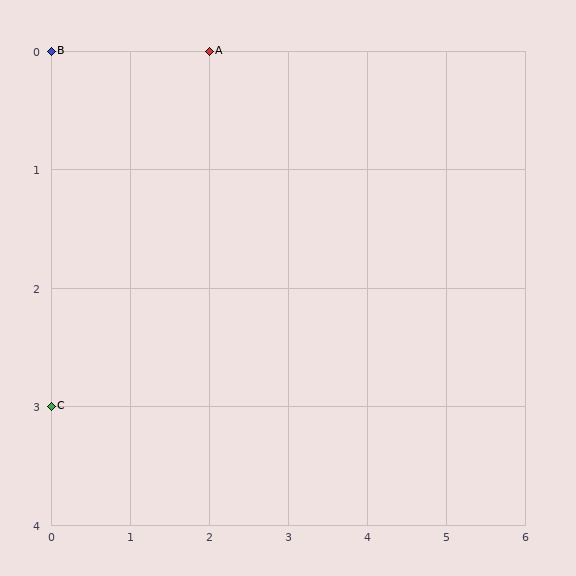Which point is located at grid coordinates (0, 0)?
Point B is at (0, 0).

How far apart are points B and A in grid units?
Points B and A are 2 columns apart.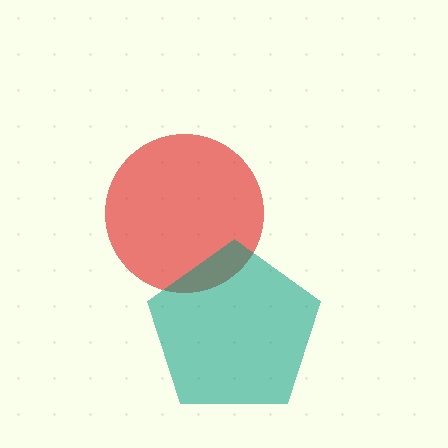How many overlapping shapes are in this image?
There are 2 overlapping shapes in the image.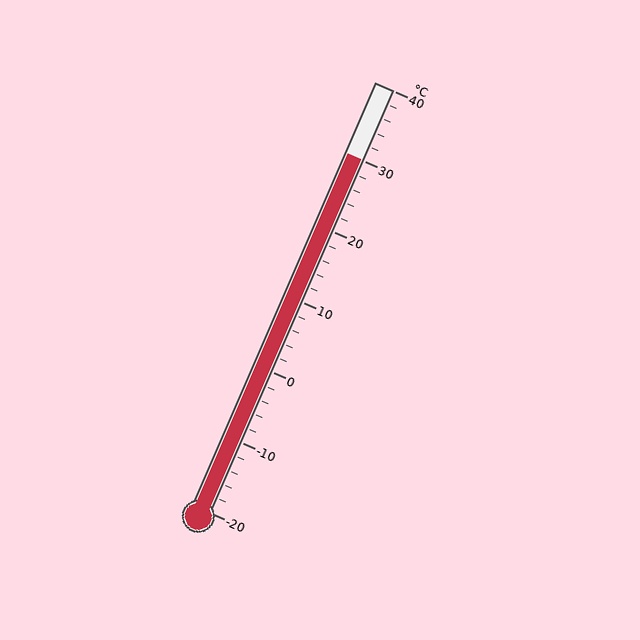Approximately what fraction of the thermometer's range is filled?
The thermometer is filled to approximately 85% of its range.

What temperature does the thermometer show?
The thermometer shows approximately 30°C.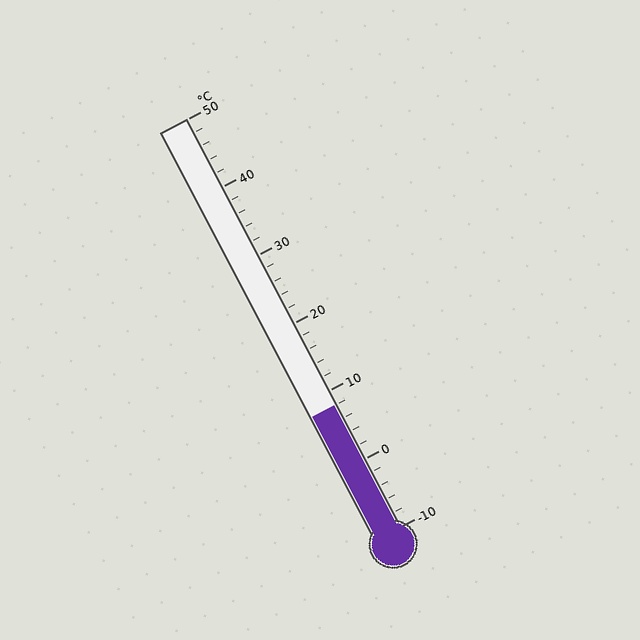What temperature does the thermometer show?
The thermometer shows approximately 8°C.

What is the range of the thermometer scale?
The thermometer scale ranges from -10°C to 50°C.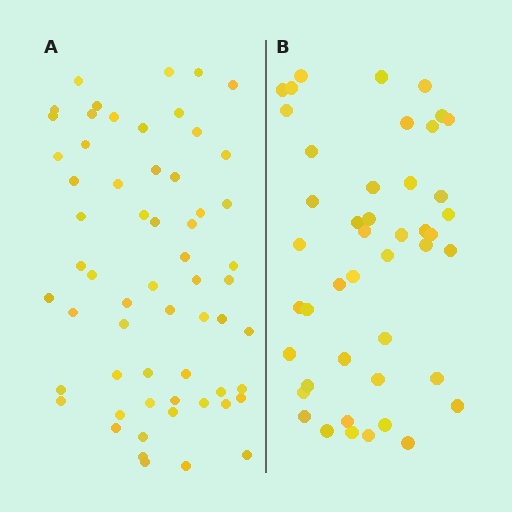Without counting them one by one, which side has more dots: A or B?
Region A (the left region) has more dots.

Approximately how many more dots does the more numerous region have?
Region A has approximately 15 more dots than region B.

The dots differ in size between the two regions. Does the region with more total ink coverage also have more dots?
No. Region B has more total ink coverage because its dots are larger, but region A actually contains more individual dots. Total area can be misleading — the number of items is what matters here.